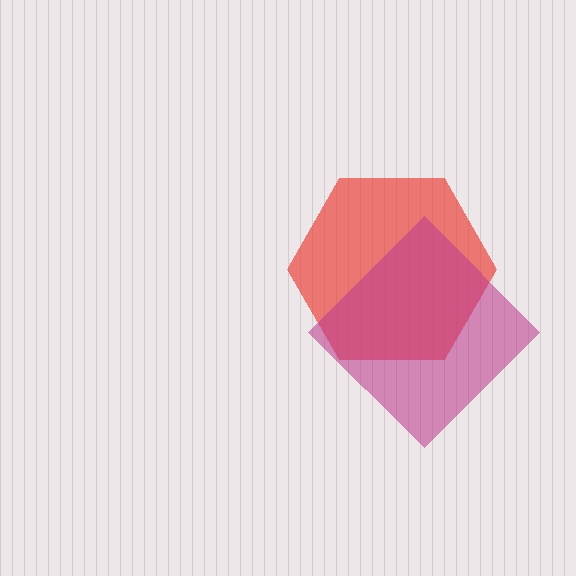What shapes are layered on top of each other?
The layered shapes are: a red hexagon, a magenta diamond.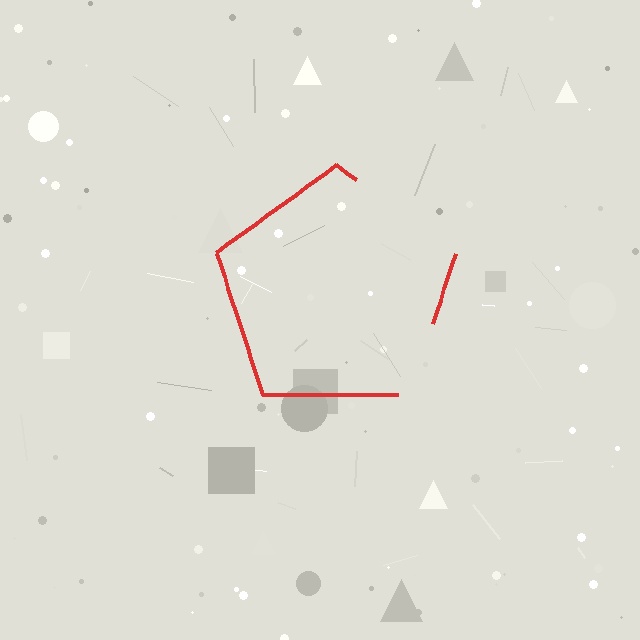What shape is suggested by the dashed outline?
The dashed outline suggests a pentagon.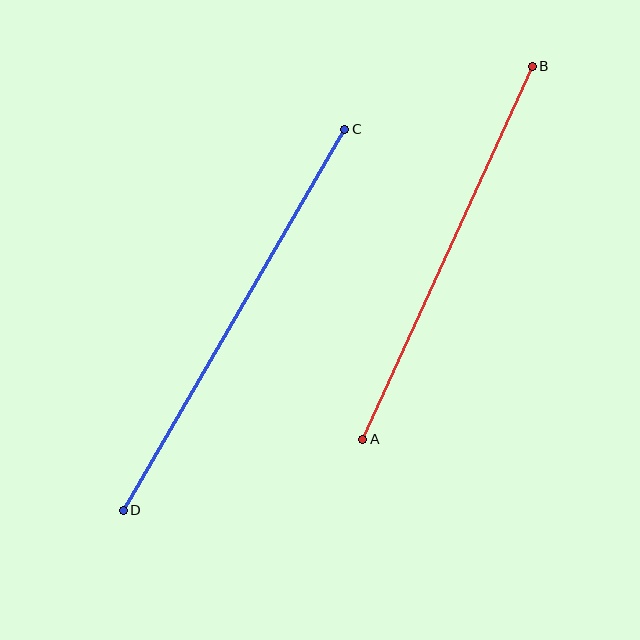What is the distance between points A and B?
The distance is approximately 410 pixels.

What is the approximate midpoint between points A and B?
The midpoint is at approximately (447, 253) pixels.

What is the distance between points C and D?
The distance is approximately 441 pixels.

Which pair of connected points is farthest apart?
Points C and D are farthest apart.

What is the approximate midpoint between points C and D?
The midpoint is at approximately (234, 320) pixels.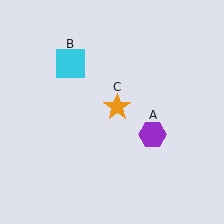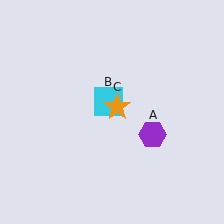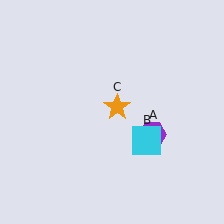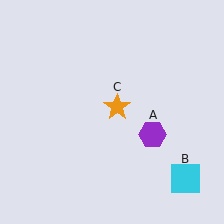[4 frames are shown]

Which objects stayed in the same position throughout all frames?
Purple hexagon (object A) and orange star (object C) remained stationary.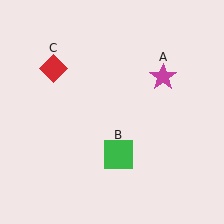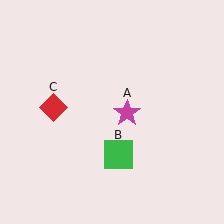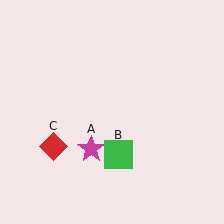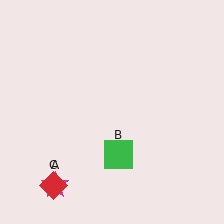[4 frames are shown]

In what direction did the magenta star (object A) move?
The magenta star (object A) moved down and to the left.